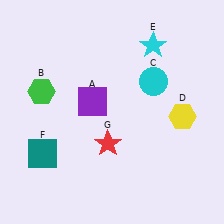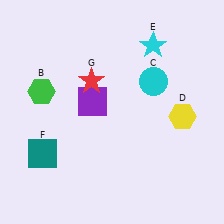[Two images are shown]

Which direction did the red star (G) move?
The red star (G) moved up.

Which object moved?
The red star (G) moved up.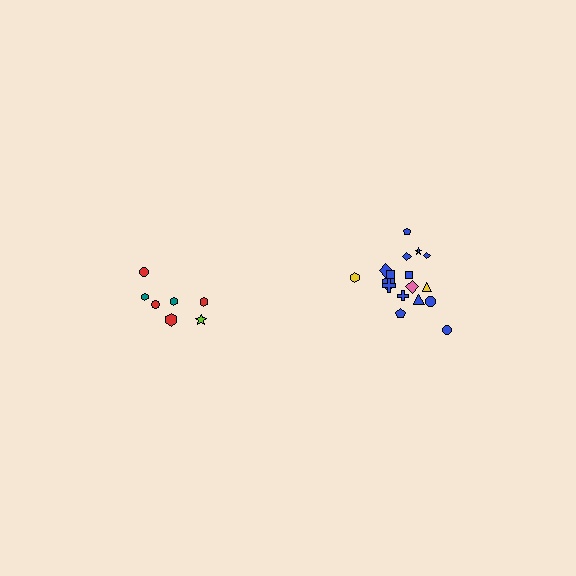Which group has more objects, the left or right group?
The right group.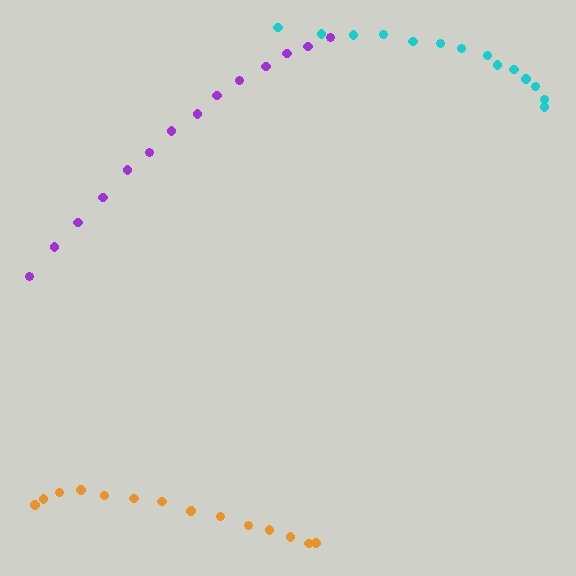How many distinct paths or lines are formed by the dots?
There are 3 distinct paths.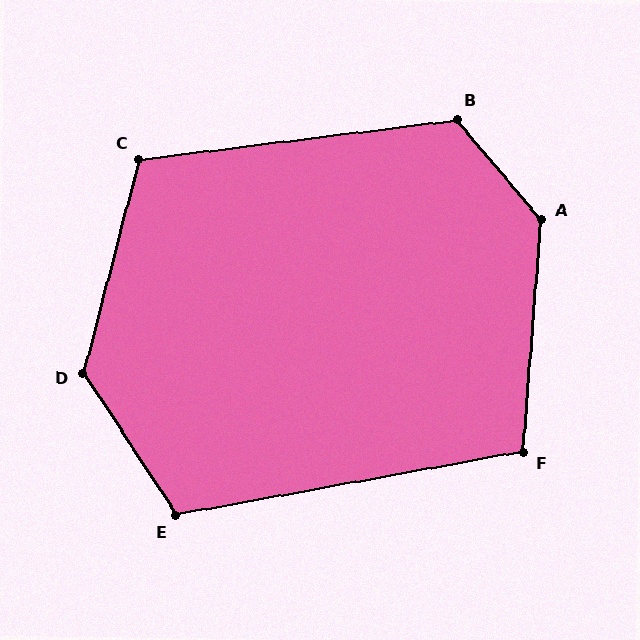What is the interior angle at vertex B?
Approximately 123 degrees (obtuse).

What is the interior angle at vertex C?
Approximately 111 degrees (obtuse).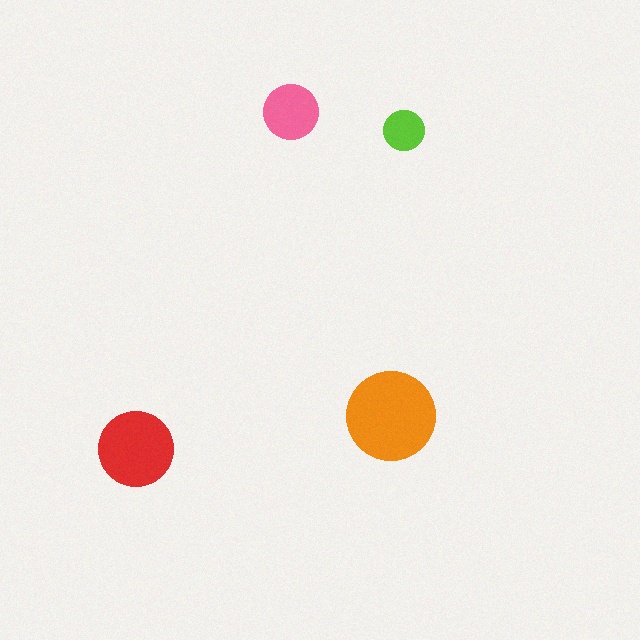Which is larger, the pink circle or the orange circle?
The orange one.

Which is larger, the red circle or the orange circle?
The orange one.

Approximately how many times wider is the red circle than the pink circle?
About 1.5 times wider.